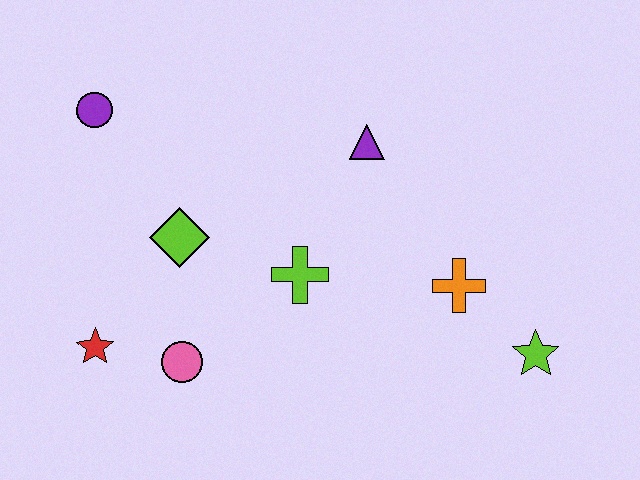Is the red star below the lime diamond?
Yes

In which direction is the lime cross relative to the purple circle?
The lime cross is to the right of the purple circle.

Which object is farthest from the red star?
The lime star is farthest from the red star.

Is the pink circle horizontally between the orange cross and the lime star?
No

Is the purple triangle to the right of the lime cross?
Yes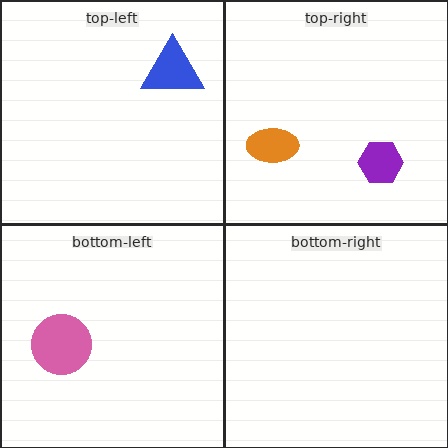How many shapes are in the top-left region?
1.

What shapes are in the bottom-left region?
The pink circle.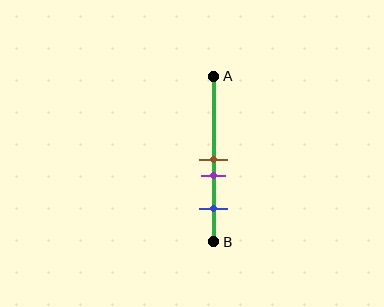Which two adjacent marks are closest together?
The brown and purple marks are the closest adjacent pair.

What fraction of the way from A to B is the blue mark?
The blue mark is approximately 80% (0.8) of the way from A to B.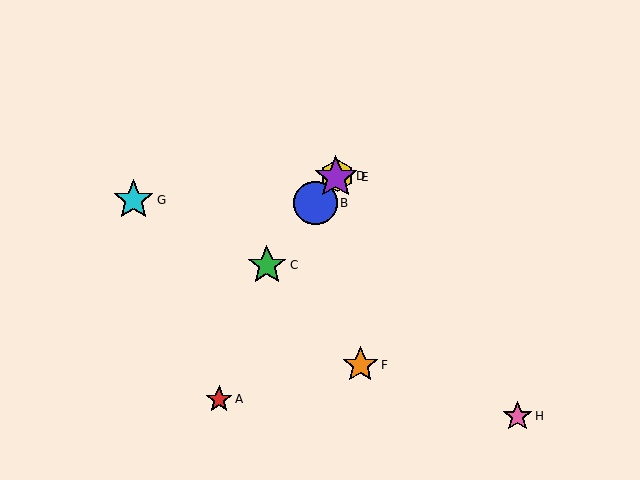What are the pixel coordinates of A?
Object A is at (219, 399).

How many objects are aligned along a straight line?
4 objects (B, C, D, E) are aligned along a straight line.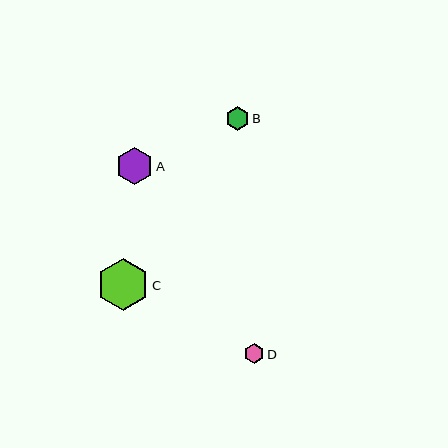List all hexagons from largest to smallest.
From largest to smallest: C, A, B, D.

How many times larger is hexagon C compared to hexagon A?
Hexagon C is approximately 1.4 times the size of hexagon A.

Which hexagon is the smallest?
Hexagon D is the smallest with a size of approximately 20 pixels.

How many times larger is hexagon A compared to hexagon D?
Hexagon A is approximately 1.9 times the size of hexagon D.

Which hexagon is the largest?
Hexagon C is the largest with a size of approximately 52 pixels.